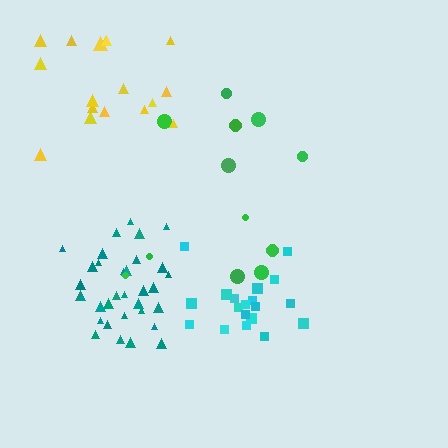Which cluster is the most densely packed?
Teal.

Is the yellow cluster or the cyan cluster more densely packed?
Cyan.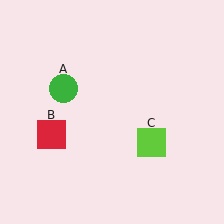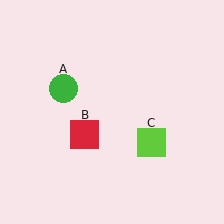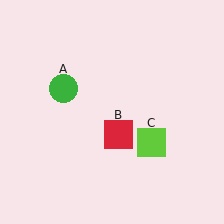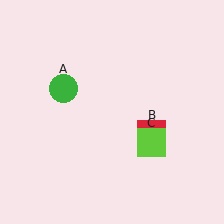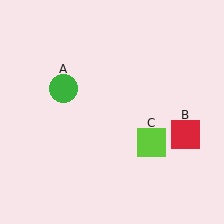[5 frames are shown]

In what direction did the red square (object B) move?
The red square (object B) moved right.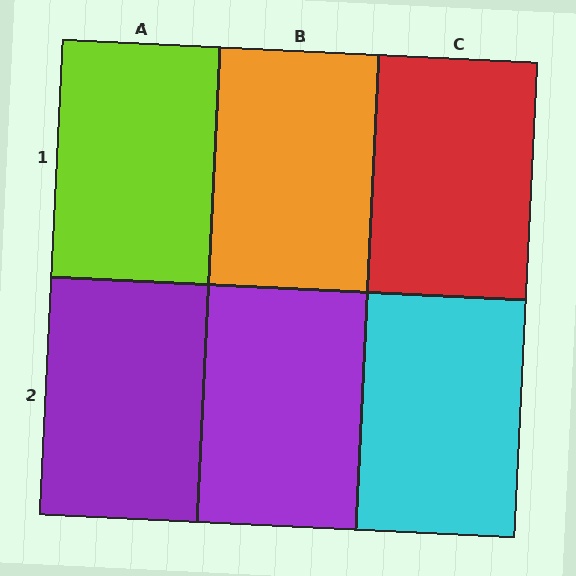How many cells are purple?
2 cells are purple.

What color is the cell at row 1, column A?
Lime.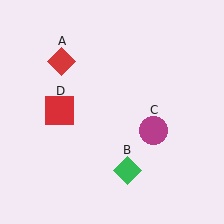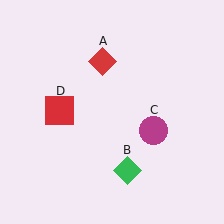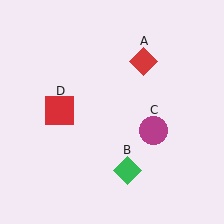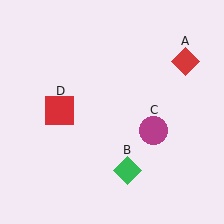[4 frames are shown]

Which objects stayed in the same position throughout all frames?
Green diamond (object B) and magenta circle (object C) and red square (object D) remained stationary.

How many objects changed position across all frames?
1 object changed position: red diamond (object A).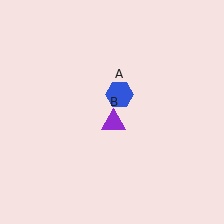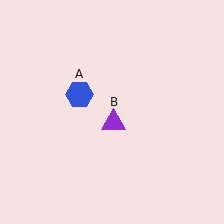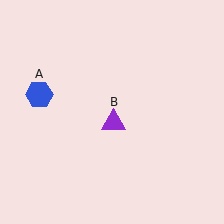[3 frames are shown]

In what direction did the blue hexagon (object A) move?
The blue hexagon (object A) moved left.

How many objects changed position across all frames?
1 object changed position: blue hexagon (object A).